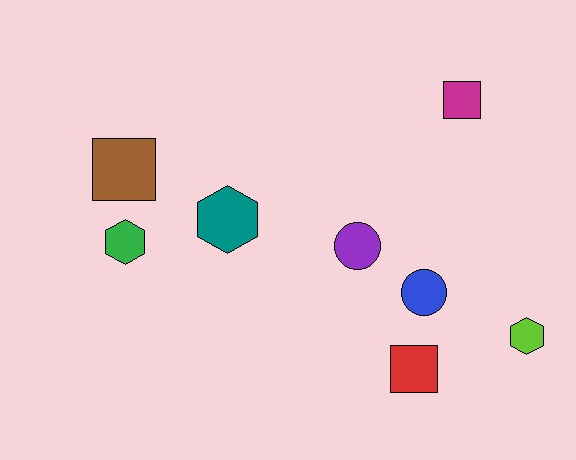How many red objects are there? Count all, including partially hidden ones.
There is 1 red object.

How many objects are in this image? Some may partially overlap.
There are 8 objects.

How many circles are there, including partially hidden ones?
There are 2 circles.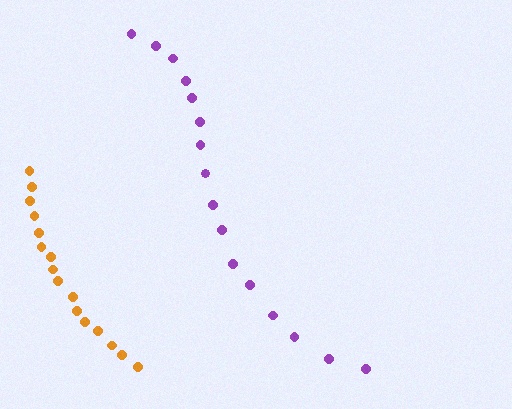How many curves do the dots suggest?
There are 2 distinct paths.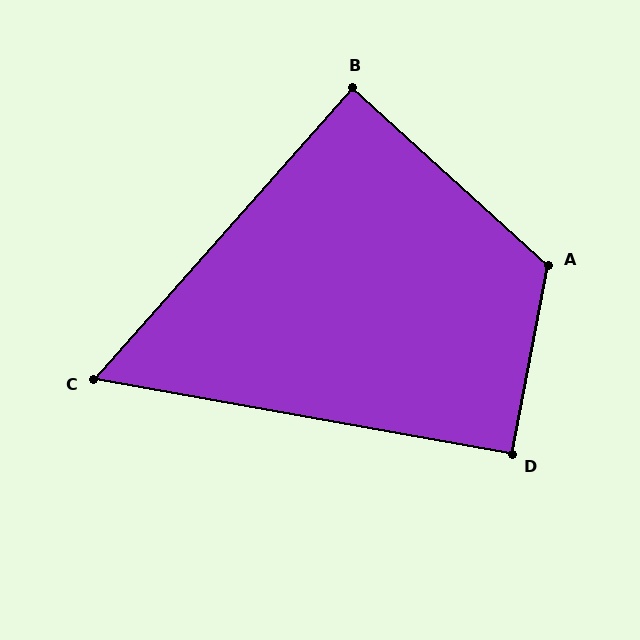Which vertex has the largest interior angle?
A, at approximately 121 degrees.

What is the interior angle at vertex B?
Approximately 89 degrees (approximately right).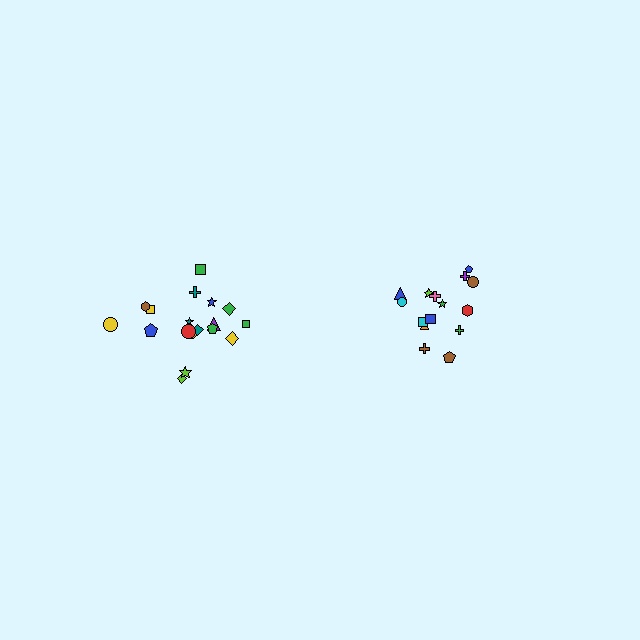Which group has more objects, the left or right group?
The left group.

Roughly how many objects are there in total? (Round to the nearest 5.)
Roughly 35 objects in total.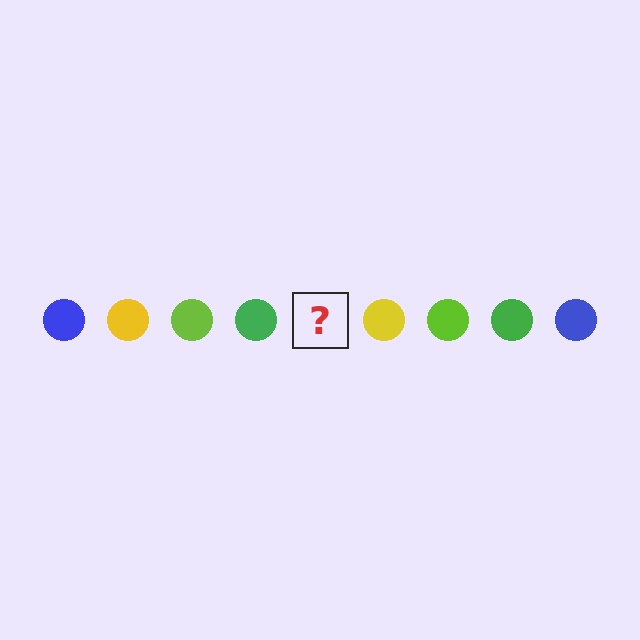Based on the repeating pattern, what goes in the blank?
The blank should be a blue circle.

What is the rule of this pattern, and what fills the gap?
The rule is that the pattern cycles through blue, yellow, lime, green circles. The gap should be filled with a blue circle.